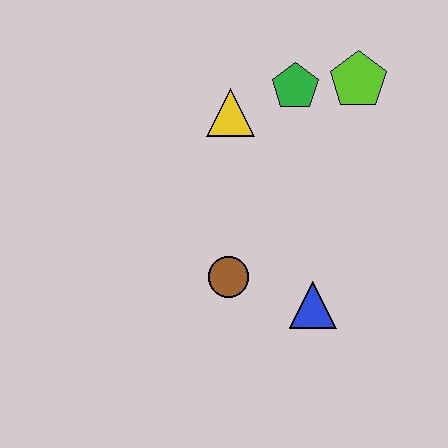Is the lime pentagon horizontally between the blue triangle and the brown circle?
No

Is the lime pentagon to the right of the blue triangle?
Yes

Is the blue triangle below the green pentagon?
Yes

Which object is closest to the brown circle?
The blue triangle is closest to the brown circle.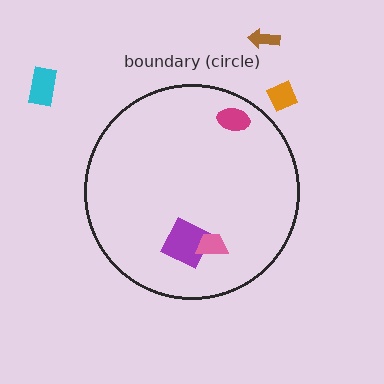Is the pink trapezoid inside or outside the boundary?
Inside.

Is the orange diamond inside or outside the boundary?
Outside.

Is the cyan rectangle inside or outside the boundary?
Outside.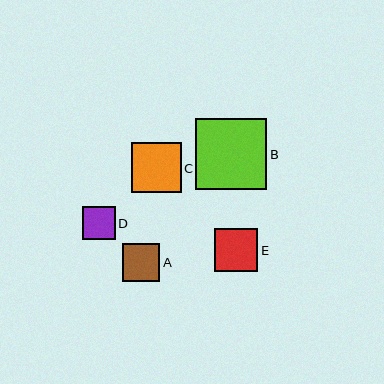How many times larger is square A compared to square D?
Square A is approximately 1.2 times the size of square D.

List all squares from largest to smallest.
From largest to smallest: B, C, E, A, D.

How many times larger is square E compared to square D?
Square E is approximately 1.3 times the size of square D.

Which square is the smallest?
Square D is the smallest with a size of approximately 33 pixels.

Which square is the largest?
Square B is the largest with a size of approximately 71 pixels.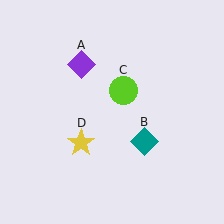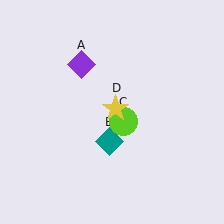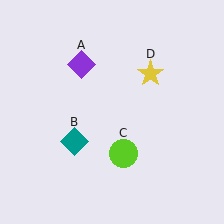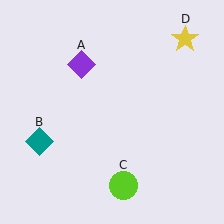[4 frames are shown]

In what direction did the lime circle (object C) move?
The lime circle (object C) moved down.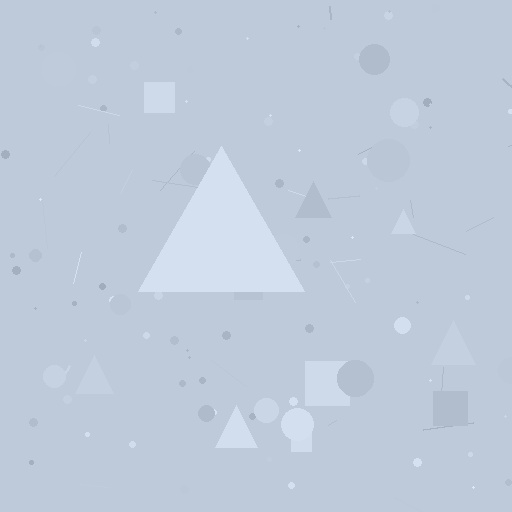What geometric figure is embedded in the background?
A triangle is embedded in the background.